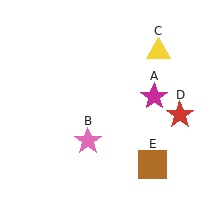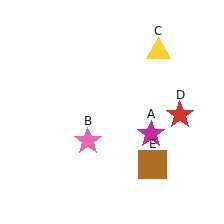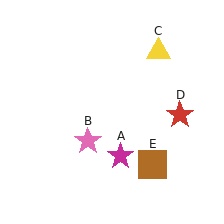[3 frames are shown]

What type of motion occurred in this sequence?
The magenta star (object A) rotated clockwise around the center of the scene.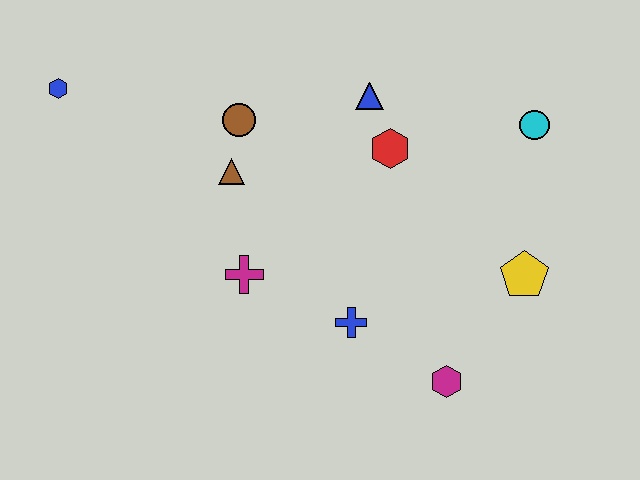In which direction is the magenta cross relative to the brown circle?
The magenta cross is below the brown circle.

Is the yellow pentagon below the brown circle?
Yes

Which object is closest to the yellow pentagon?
The magenta hexagon is closest to the yellow pentagon.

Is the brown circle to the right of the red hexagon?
No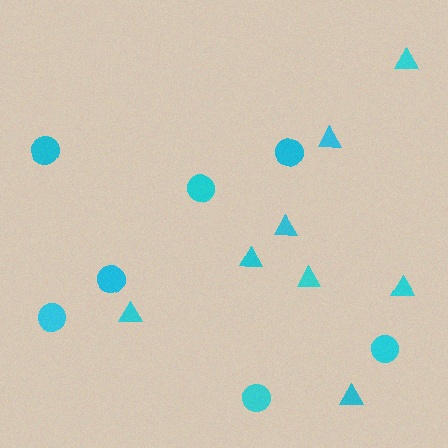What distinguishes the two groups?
There are 2 groups: one group of triangles (8) and one group of circles (7).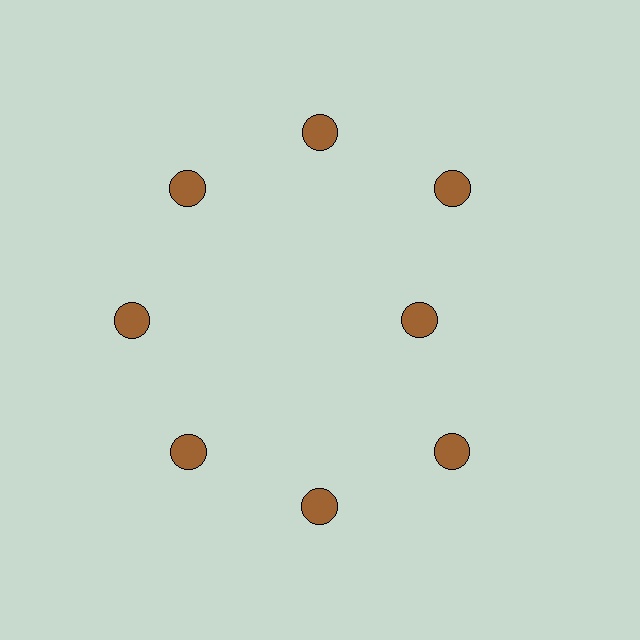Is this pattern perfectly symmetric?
No. The 8 brown circles are arranged in a ring, but one element near the 3 o'clock position is pulled inward toward the center, breaking the 8-fold rotational symmetry.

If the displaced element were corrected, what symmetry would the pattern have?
It would have 8-fold rotational symmetry — the pattern would map onto itself every 45 degrees.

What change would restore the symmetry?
The symmetry would be restored by moving it outward, back onto the ring so that all 8 circles sit at equal angles and equal distance from the center.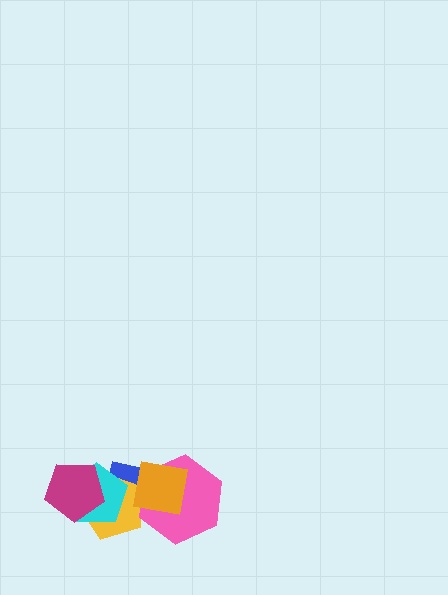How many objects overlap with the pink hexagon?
3 objects overlap with the pink hexagon.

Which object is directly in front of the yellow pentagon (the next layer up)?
The pink hexagon is directly in front of the yellow pentagon.